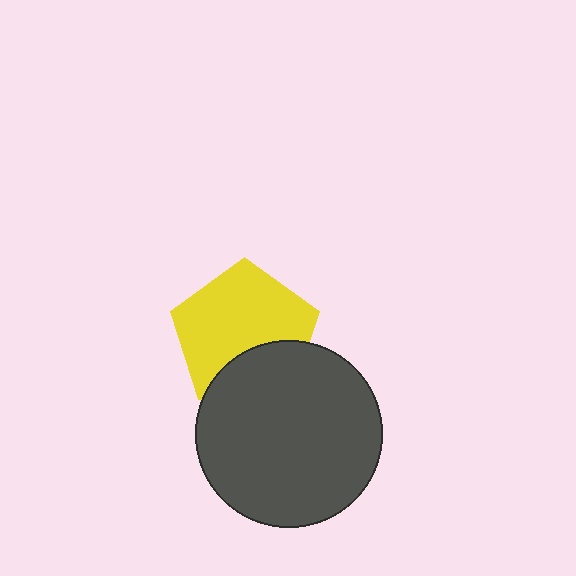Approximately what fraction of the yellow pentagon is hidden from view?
Roughly 30% of the yellow pentagon is hidden behind the dark gray circle.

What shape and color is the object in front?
The object in front is a dark gray circle.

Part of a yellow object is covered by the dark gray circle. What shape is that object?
It is a pentagon.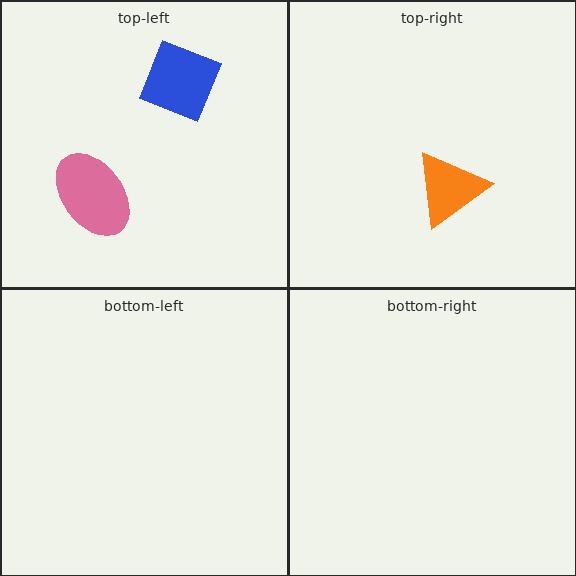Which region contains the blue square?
The top-left region.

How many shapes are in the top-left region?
2.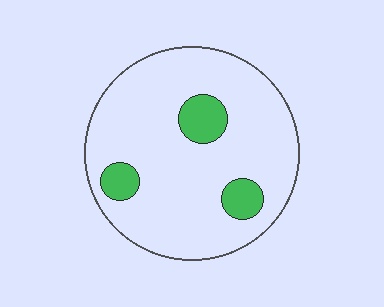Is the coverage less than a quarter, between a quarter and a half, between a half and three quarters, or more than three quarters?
Less than a quarter.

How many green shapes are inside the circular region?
3.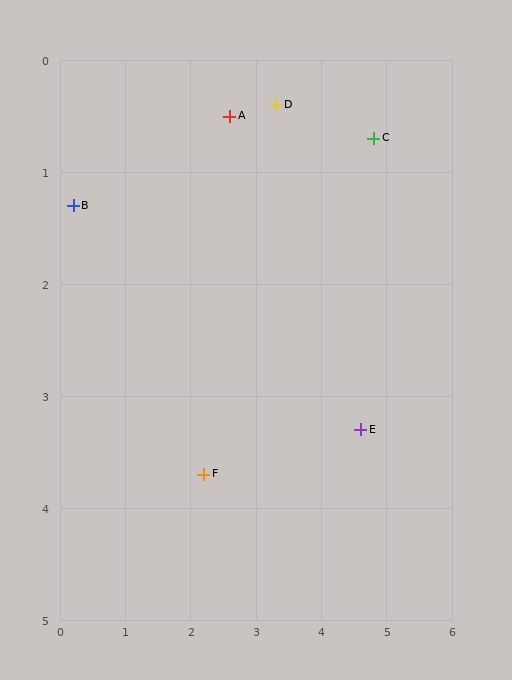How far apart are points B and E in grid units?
Points B and E are about 4.8 grid units apart.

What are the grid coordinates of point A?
Point A is at approximately (2.6, 0.5).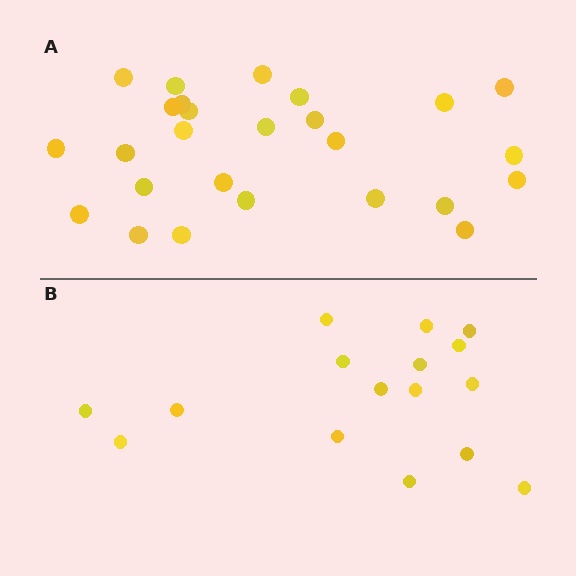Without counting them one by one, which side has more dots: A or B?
Region A (the top region) has more dots.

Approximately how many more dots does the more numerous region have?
Region A has roughly 10 or so more dots than region B.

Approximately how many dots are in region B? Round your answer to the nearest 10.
About 20 dots. (The exact count is 16, which rounds to 20.)